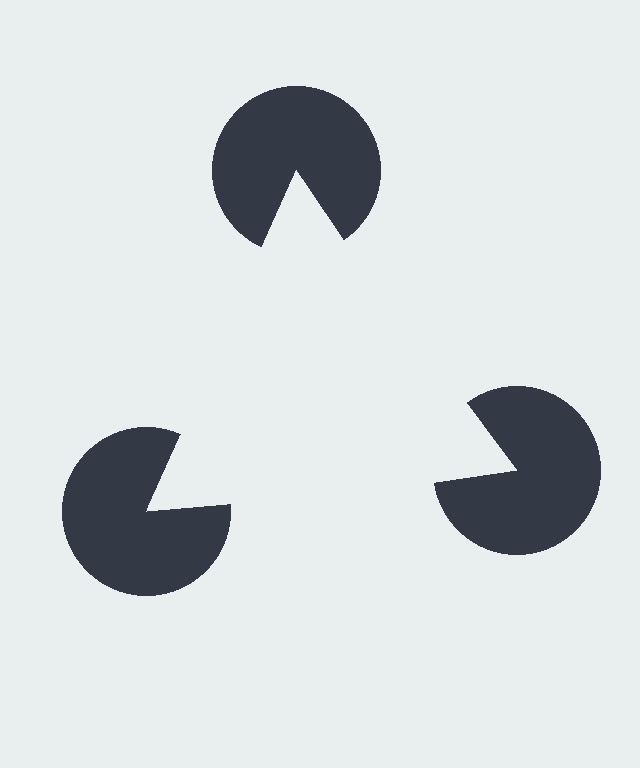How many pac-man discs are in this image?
There are 3 — one at each vertex of the illusory triangle.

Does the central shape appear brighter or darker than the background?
It typically appears slightly brighter than the background, even though no actual brightness change is drawn.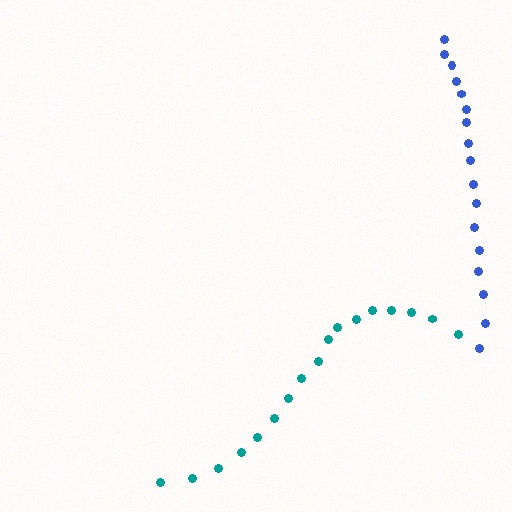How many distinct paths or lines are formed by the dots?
There are 2 distinct paths.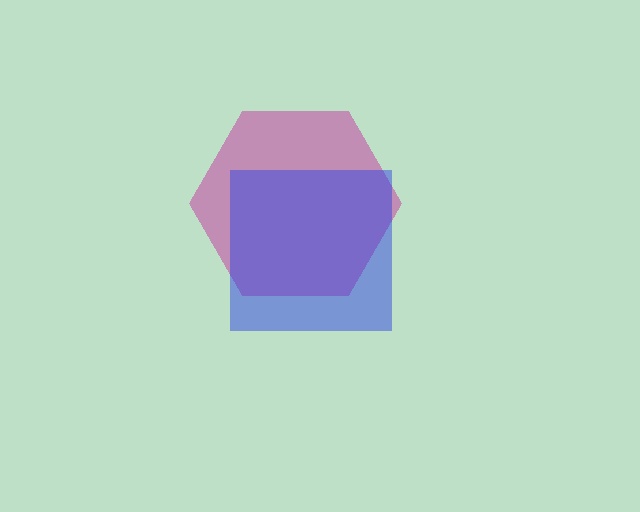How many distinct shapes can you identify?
There are 2 distinct shapes: a magenta hexagon, a blue square.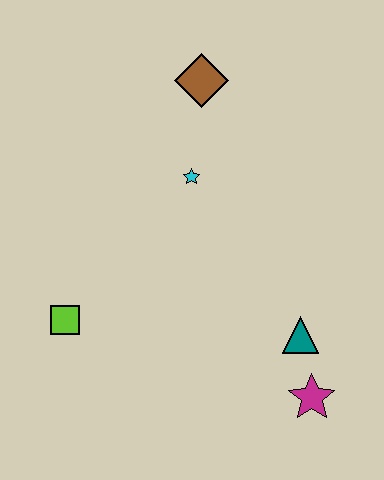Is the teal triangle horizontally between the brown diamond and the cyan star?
No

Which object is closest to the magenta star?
The teal triangle is closest to the magenta star.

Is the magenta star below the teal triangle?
Yes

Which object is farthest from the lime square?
The brown diamond is farthest from the lime square.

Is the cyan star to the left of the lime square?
No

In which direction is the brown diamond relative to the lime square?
The brown diamond is above the lime square.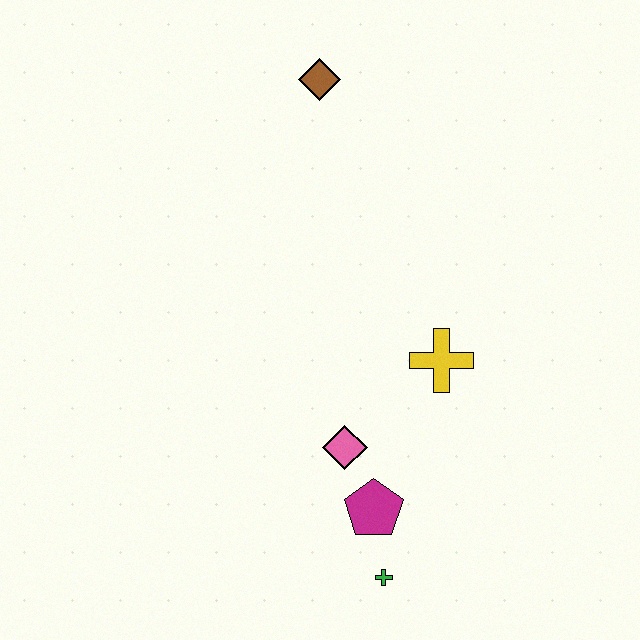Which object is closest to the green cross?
The magenta pentagon is closest to the green cross.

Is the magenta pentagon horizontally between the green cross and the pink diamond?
Yes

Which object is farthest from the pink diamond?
The brown diamond is farthest from the pink diamond.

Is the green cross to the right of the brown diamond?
Yes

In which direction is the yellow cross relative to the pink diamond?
The yellow cross is to the right of the pink diamond.